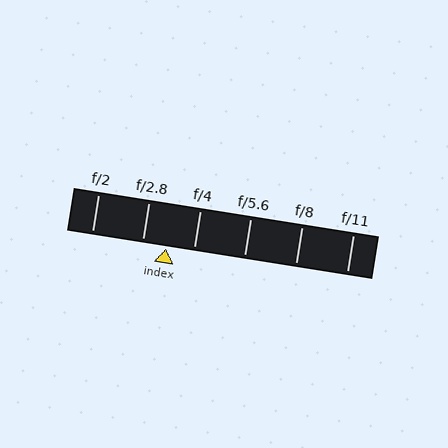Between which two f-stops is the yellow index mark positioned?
The index mark is between f/2.8 and f/4.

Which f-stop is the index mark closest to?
The index mark is closest to f/2.8.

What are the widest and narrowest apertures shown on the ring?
The widest aperture shown is f/2 and the narrowest is f/11.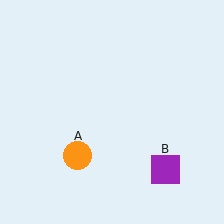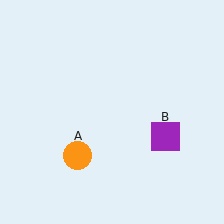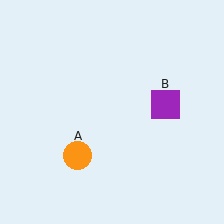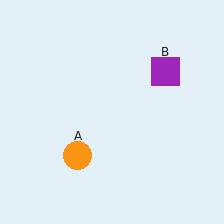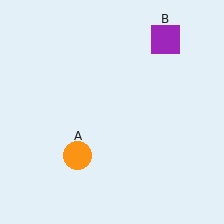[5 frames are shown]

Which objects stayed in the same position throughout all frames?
Orange circle (object A) remained stationary.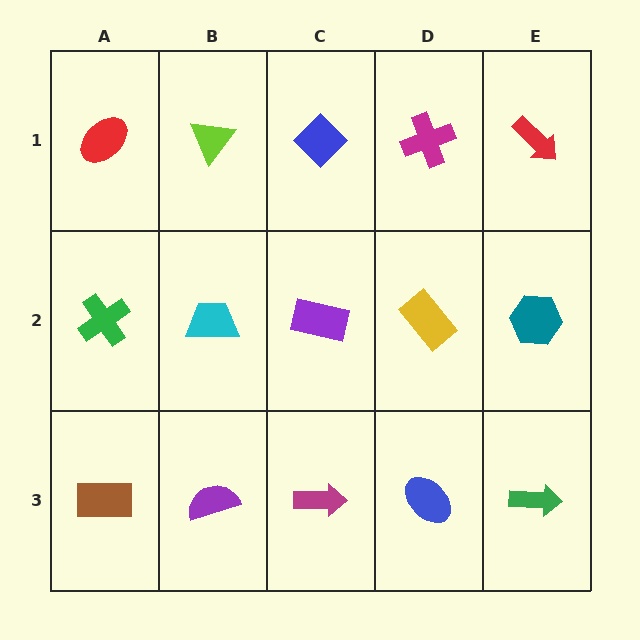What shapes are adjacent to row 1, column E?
A teal hexagon (row 2, column E), a magenta cross (row 1, column D).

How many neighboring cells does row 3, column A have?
2.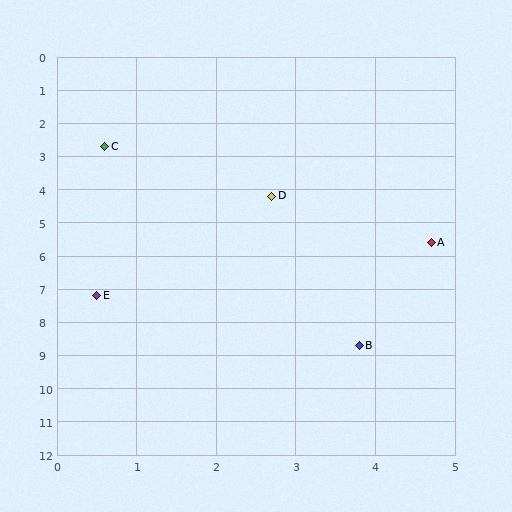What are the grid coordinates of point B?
Point B is at approximately (3.8, 8.7).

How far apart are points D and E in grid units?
Points D and E are about 3.7 grid units apart.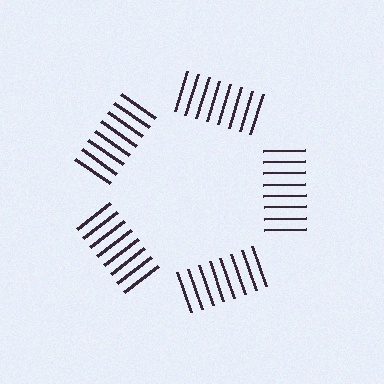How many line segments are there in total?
40 — 8 along each of the 5 edges.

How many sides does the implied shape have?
5 sides — the line-ends trace a pentagon.